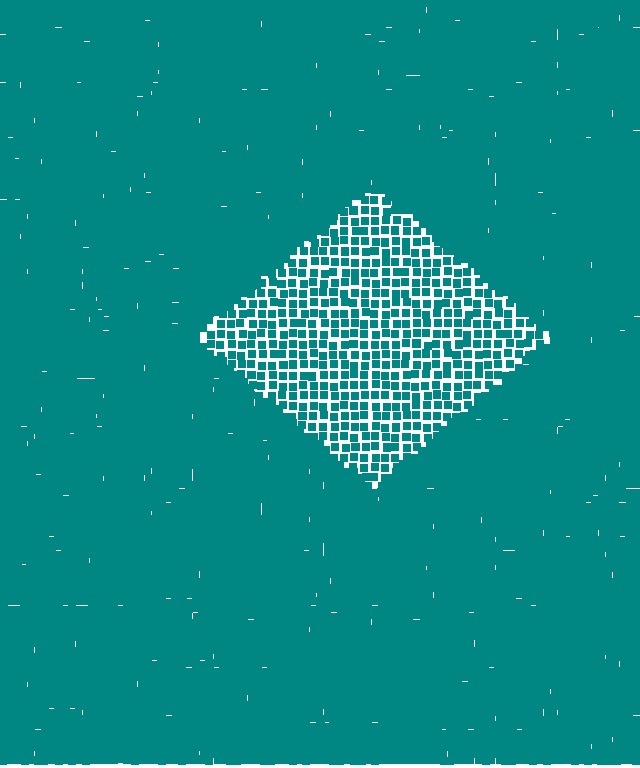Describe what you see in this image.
The image contains small teal elements arranged at two different densities. A diamond-shaped region is visible where the elements are less densely packed than the surrounding area.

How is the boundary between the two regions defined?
The boundary is defined by a change in element density (approximately 2.2x ratio). All elements are the same color, size, and shape.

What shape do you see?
I see a diamond.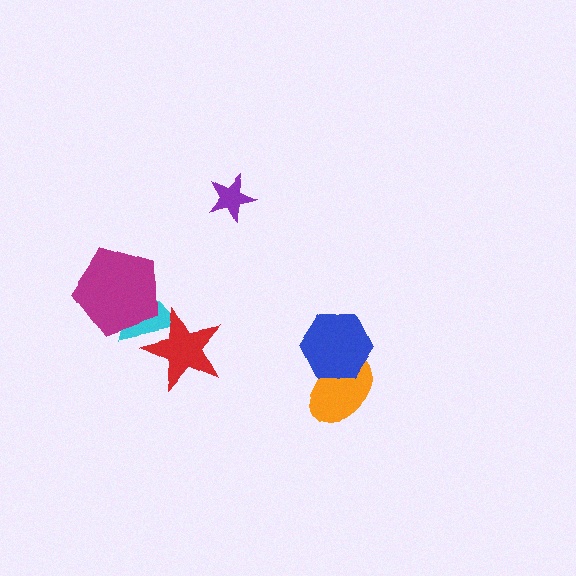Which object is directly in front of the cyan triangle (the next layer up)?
The magenta pentagon is directly in front of the cyan triangle.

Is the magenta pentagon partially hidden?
No, no other shape covers it.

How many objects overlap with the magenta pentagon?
1 object overlaps with the magenta pentagon.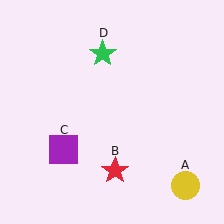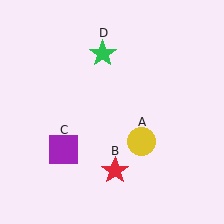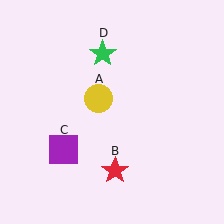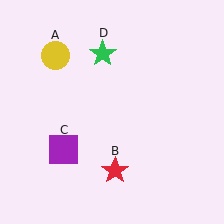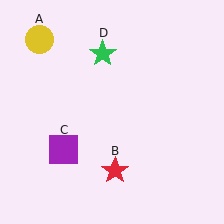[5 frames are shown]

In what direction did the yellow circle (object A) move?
The yellow circle (object A) moved up and to the left.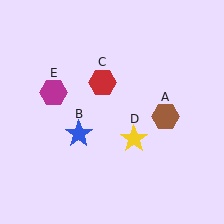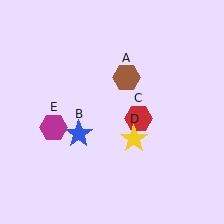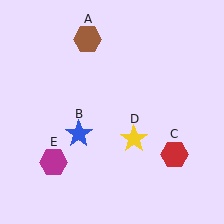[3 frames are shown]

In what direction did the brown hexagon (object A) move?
The brown hexagon (object A) moved up and to the left.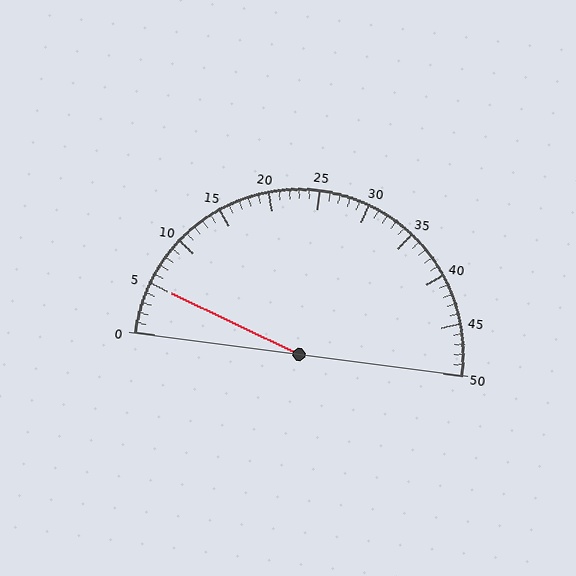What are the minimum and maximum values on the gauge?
The gauge ranges from 0 to 50.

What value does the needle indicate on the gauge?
The needle indicates approximately 5.